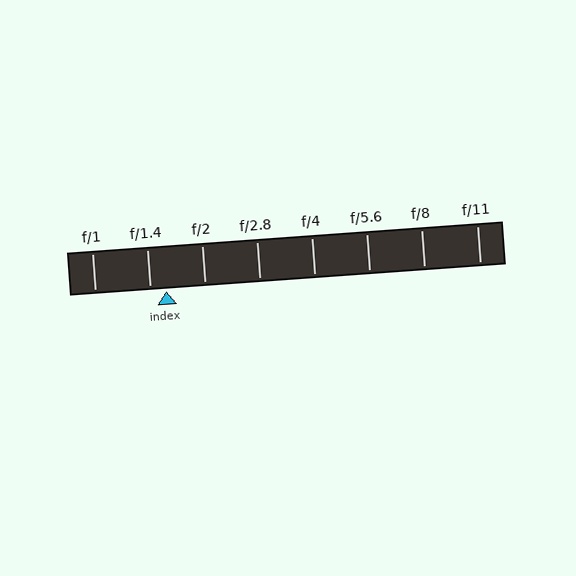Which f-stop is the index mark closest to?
The index mark is closest to f/1.4.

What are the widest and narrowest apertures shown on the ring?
The widest aperture shown is f/1 and the narrowest is f/11.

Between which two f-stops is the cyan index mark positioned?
The index mark is between f/1.4 and f/2.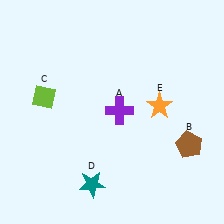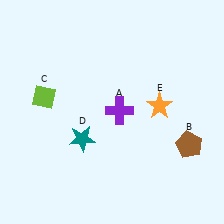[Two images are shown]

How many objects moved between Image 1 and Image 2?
1 object moved between the two images.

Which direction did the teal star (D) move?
The teal star (D) moved up.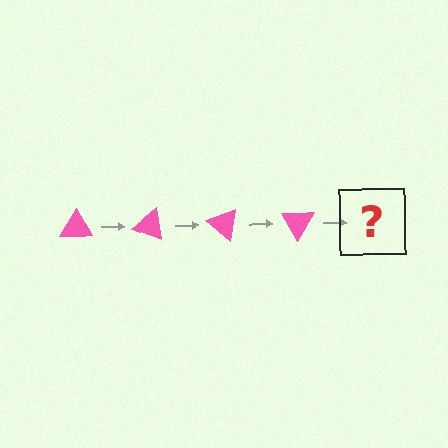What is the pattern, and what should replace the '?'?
The pattern is that the triangle rotates 20 degrees each step. The '?' should be a pink triangle rotated 80 degrees.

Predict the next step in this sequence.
The next step is a pink triangle rotated 80 degrees.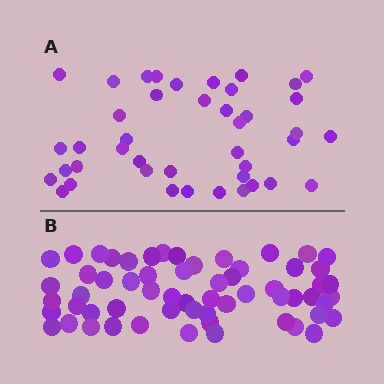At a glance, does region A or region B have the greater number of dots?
Region B (the bottom region) has more dots.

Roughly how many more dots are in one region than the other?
Region B has approximately 20 more dots than region A.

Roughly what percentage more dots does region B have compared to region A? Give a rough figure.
About 45% more.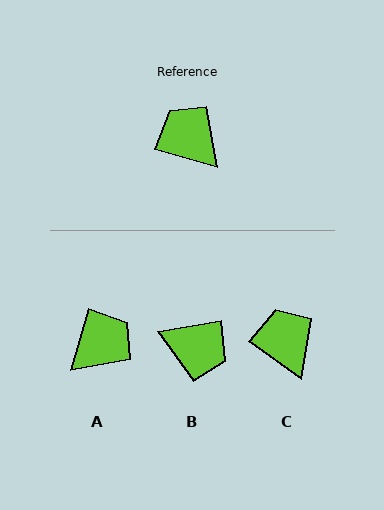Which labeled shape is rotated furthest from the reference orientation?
B, about 154 degrees away.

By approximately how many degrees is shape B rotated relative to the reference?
Approximately 154 degrees clockwise.